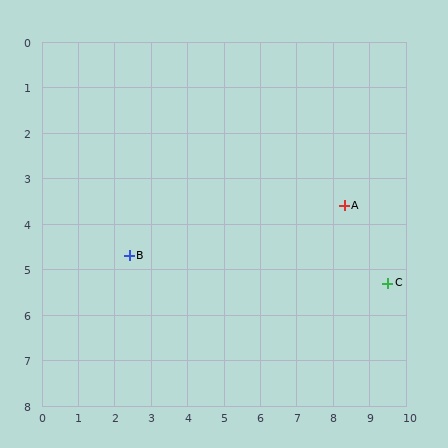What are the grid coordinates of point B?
Point B is at approximately (2.4, 4.7).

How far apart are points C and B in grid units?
Points C and B are about 7.1 grid units apart.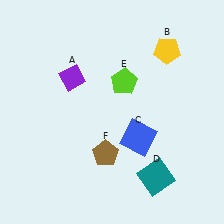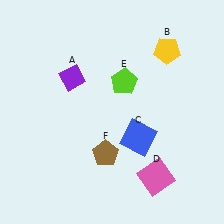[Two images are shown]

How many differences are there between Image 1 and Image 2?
There is 1 difference between the two images.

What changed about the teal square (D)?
In Image 1, D is teal. In Image 2, it changed to pink.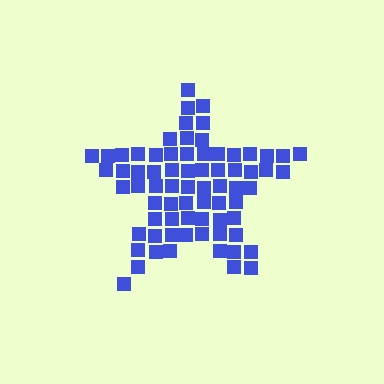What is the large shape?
The large shape is a star.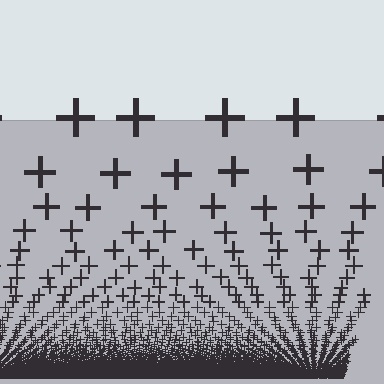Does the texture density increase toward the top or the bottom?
Density increases toward the bottom.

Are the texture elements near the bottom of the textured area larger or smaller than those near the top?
Smaller. The gradient is inverted — elements near the bottom are smaller and denser.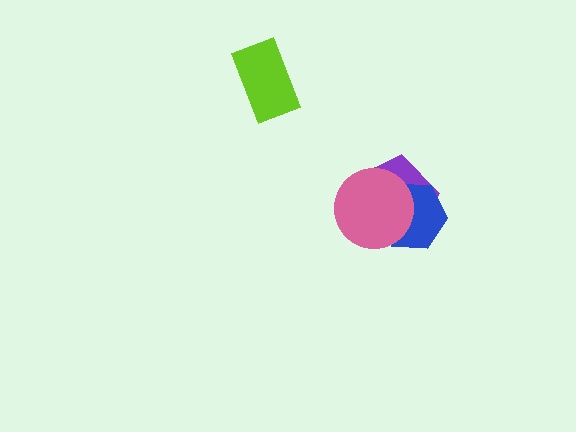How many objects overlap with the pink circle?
2 objects overlap with the pink circle.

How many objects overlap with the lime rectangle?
0 objects overlap with the lime rectangle.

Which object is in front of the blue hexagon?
The pink circle is in front of the blue hexagon.